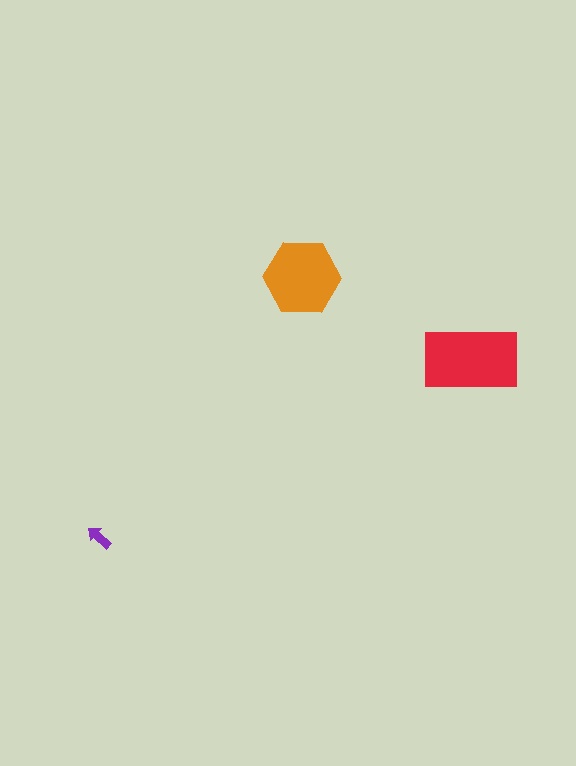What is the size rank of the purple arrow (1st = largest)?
3rd.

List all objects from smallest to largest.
The purple arrow, the orange hexagon, the red rectangle.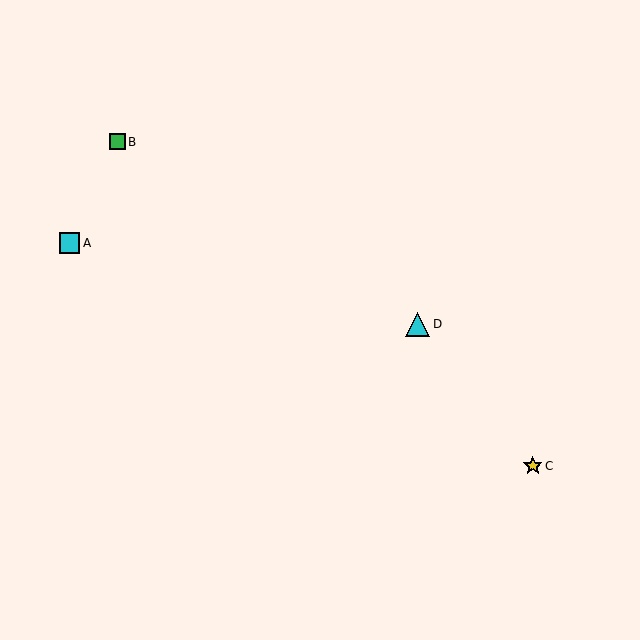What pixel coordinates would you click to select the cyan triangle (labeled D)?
Click at (417, 324) to select the cyan triangle D.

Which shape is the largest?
The cyan triangle (labeled D) is the largest.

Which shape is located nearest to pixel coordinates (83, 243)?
The cyan square (labeled A) at (69, 243) is nearest to that location.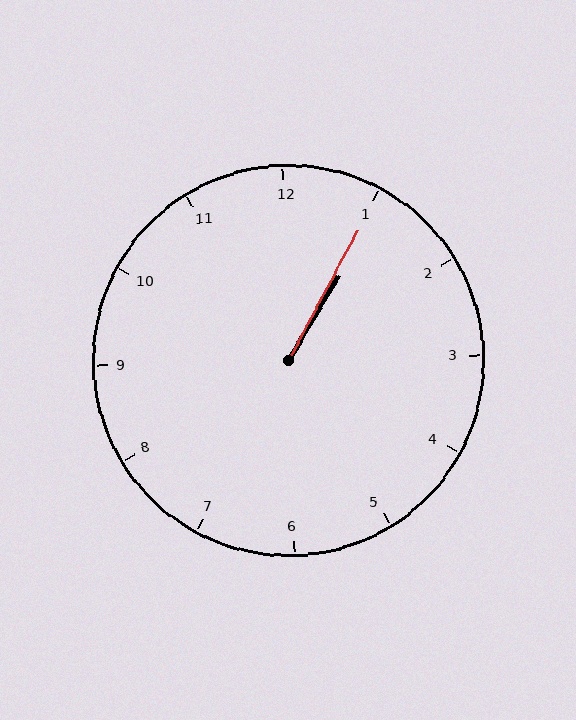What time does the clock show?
1:05.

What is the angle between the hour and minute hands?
Approximately 2 degrees.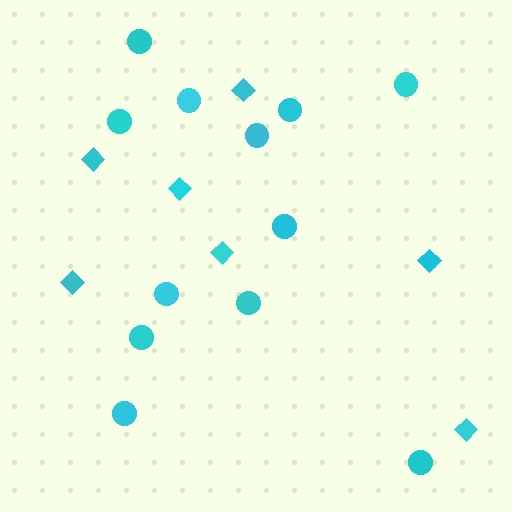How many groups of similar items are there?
There are 2 groups: one group of diamonds (7) and one group of circles (12).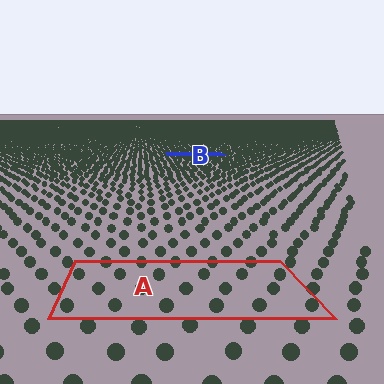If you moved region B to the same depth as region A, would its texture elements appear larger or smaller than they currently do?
They would appear larger. At a closer depth, the same texture elements are projected at a bigger on-screen size.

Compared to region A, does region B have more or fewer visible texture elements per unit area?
Region B has more texture elements per unit area — they are packed more densely because it is farther away.